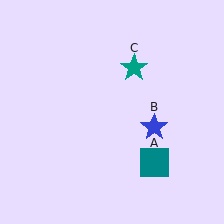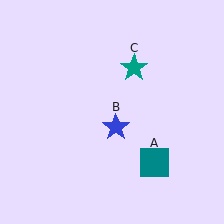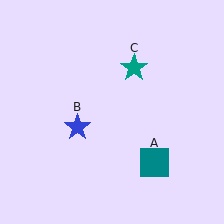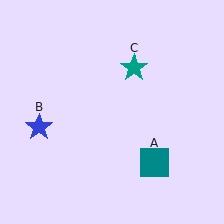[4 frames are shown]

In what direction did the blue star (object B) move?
The blue star (object B) moved left.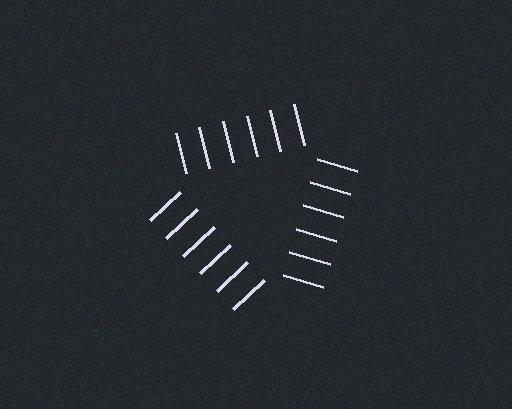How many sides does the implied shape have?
3 sides — the line-ends trace a triangle.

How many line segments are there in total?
18 — 6 along each of the 3 edges.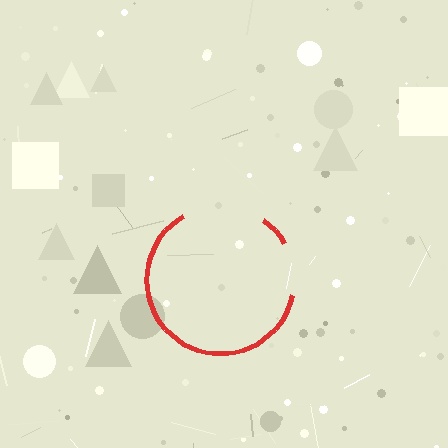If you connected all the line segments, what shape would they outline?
They would outline a circle.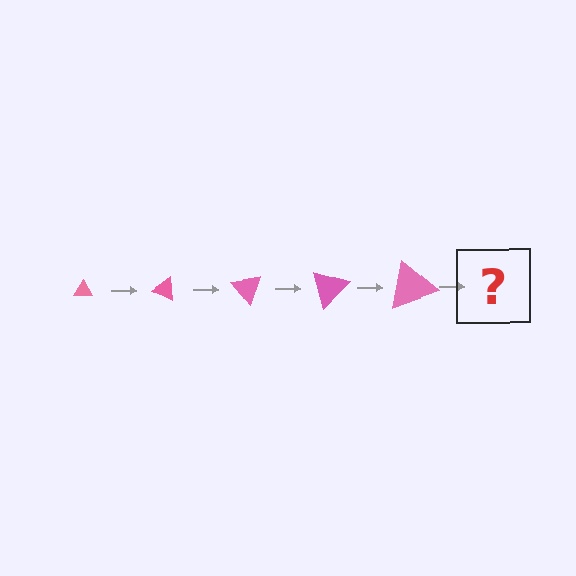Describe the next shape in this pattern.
It should be a triangle, larger than the previous one and rotated 125 degrees from the start.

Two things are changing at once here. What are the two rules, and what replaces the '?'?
The two rules are that the triangle grows larger each step and it rotates 25 degrees each step. The '?' should be a triangle, larger than the previous one and rotated 125 degrees from the start.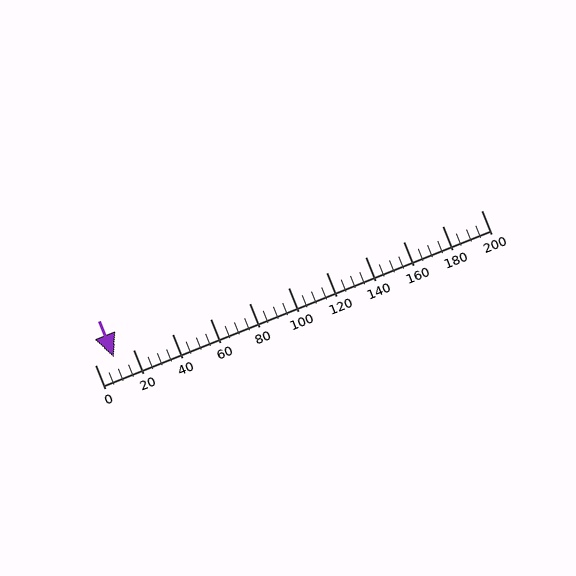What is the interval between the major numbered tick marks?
The major tick marks are spaced 20 units apart.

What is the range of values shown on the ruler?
The ruler shows values from 0 to 200.